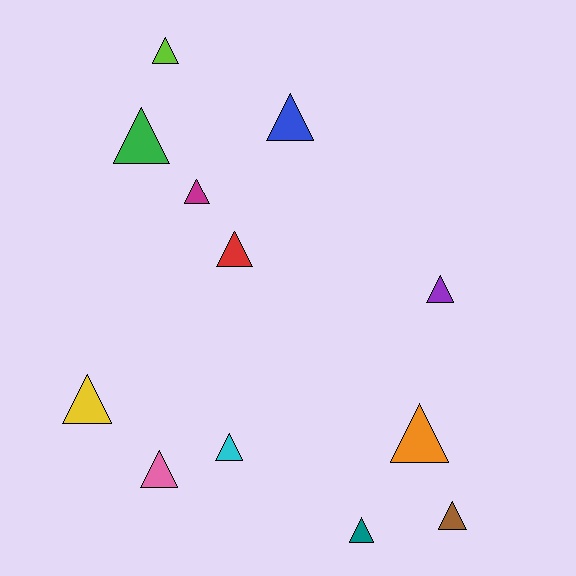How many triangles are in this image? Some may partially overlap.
There are 12 triangles.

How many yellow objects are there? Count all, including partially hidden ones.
There is 1 yellow object.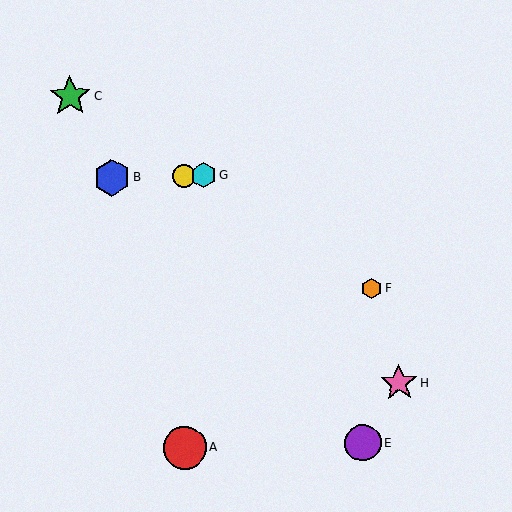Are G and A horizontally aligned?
No, G is at y≈175 and A is at y≈448.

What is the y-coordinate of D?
Object D is at y≈176.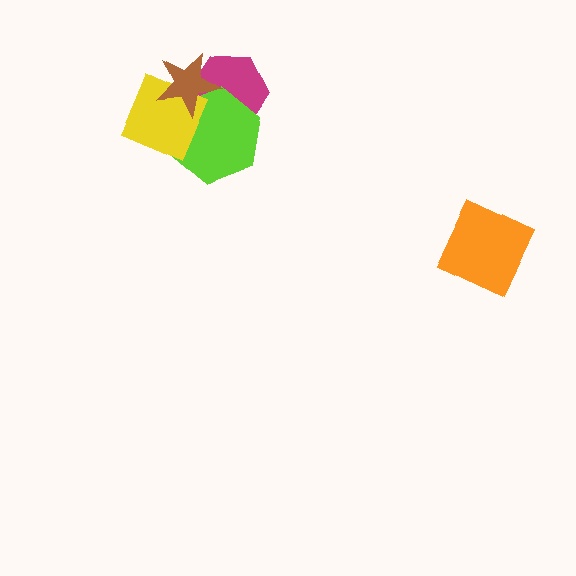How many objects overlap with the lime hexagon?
3 objects overlap with the lime hexagon.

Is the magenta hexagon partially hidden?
Yes, it is partially covered by another shape.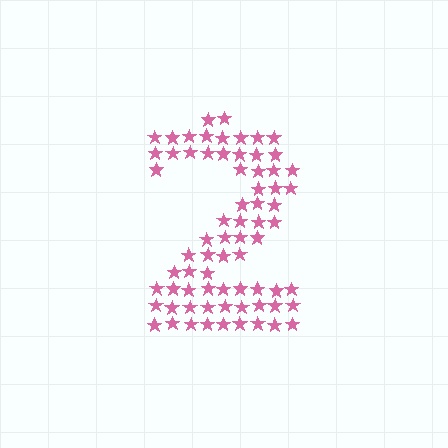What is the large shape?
The large shape is the digit 2.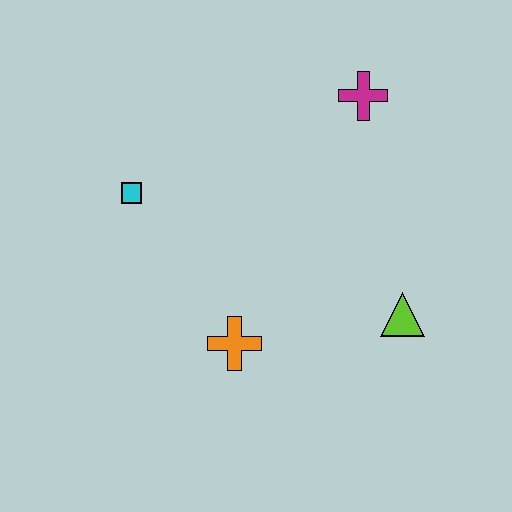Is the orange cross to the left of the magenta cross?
Yes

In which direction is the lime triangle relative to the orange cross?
The lime triangle is to the right of the orange cross.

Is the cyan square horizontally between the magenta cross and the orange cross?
No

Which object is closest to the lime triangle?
The orange cross is closest to the lime triangle.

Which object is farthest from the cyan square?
The lime triangle is farthest from the cyan square.